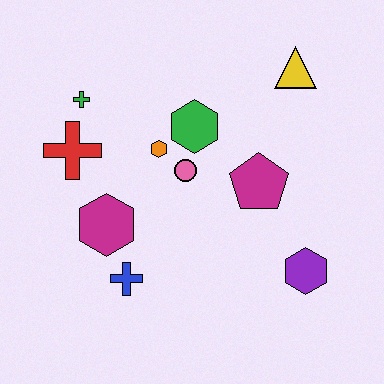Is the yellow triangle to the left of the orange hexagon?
No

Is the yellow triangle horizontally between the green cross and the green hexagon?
No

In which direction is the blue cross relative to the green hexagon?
The blue cross is below the green hexagon.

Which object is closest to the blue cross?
The magenta hexagon is closest to the blue cross.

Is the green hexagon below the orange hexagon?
No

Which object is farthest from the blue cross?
The yellow triangle is farthest from the blue cross.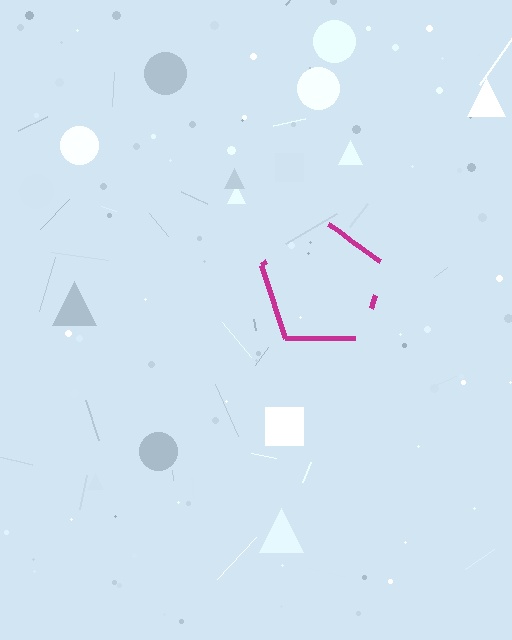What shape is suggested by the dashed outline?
The dashed outline suggests a pentagon.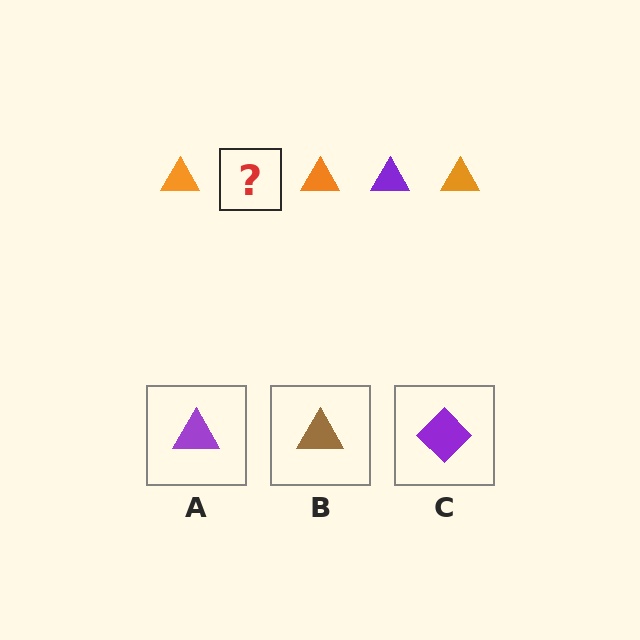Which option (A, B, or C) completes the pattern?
A.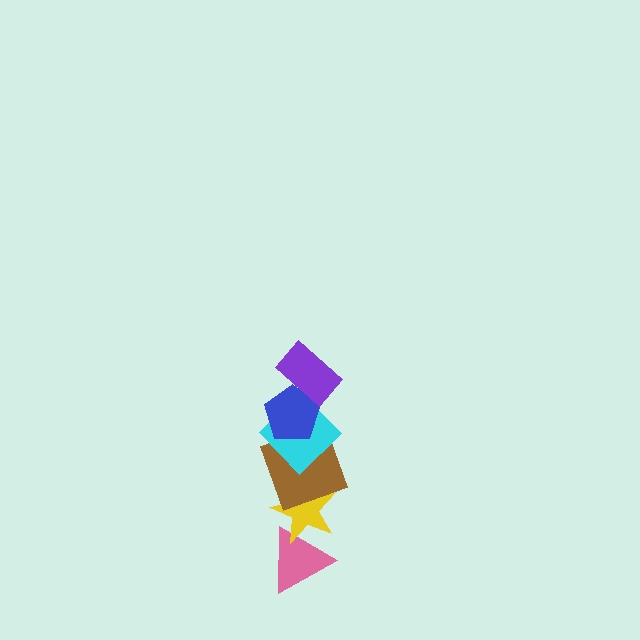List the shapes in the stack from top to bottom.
From top to bottom: the purple rectangle, the blue pentagon, the cyan diamond, the brown square, the yellow star, the pink triangle.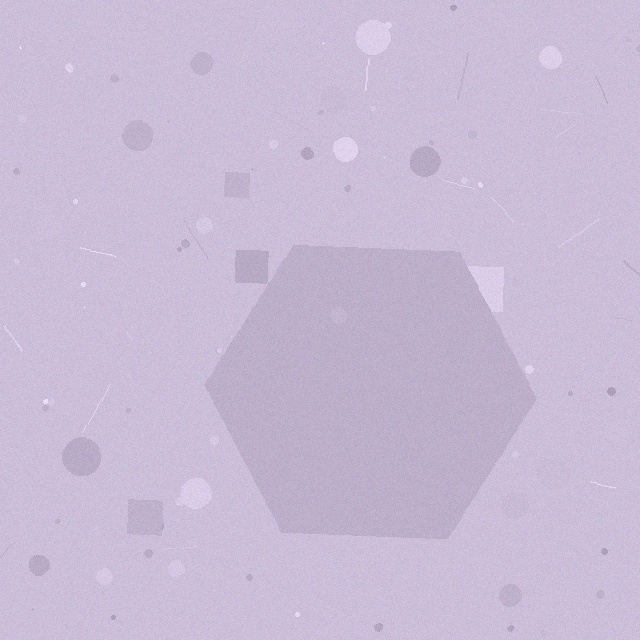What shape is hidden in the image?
A hexagon is hidden in the image.